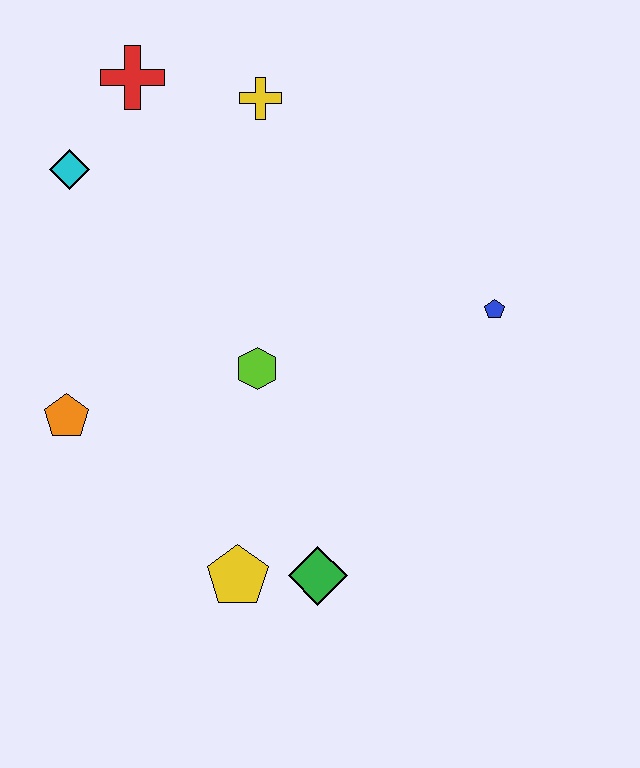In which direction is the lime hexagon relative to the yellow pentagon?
The lime hexagon is above the yellow pentagon.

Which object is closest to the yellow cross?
The red cross is closest to the yellow cross.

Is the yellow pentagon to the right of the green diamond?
No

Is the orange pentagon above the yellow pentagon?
Yes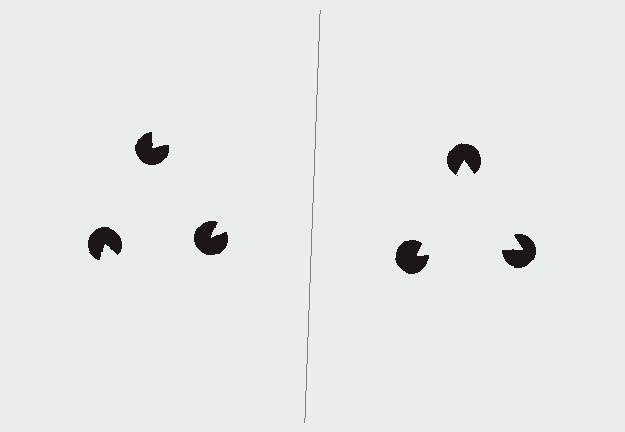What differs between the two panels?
The pac-man discs are positioned identically on both sides; only the wedge orientations differ. On the right they align to a triangle; on the left they are misaligned.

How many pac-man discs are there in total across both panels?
6 — 3 on each side.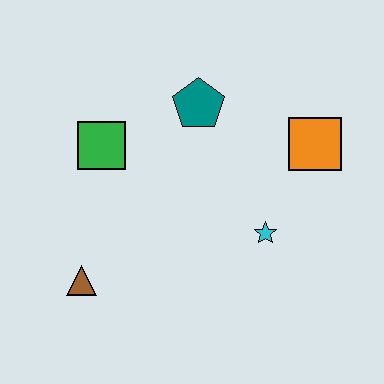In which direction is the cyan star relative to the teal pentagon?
The cyan star is below the teal pentagon.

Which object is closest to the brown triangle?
The green square is closest to the brown triangle.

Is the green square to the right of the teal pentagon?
No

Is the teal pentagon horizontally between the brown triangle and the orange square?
Yes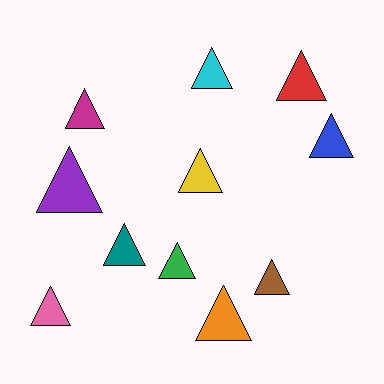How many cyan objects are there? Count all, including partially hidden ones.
There is 1 cyan object.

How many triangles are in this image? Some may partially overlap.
There are 11 triangles.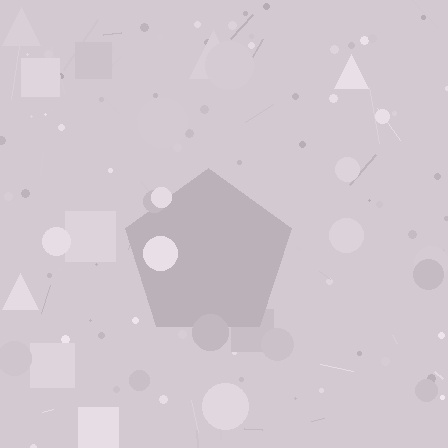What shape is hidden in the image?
A pentagon is hidden in the image.